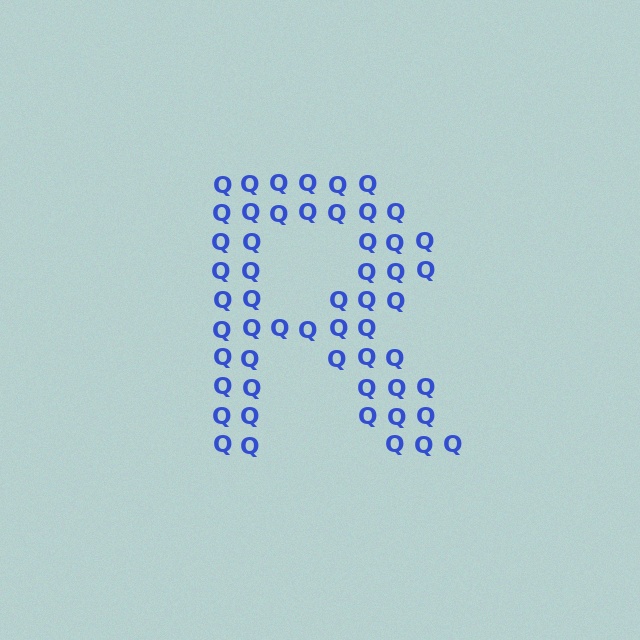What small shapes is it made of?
It is made of small letter Q's.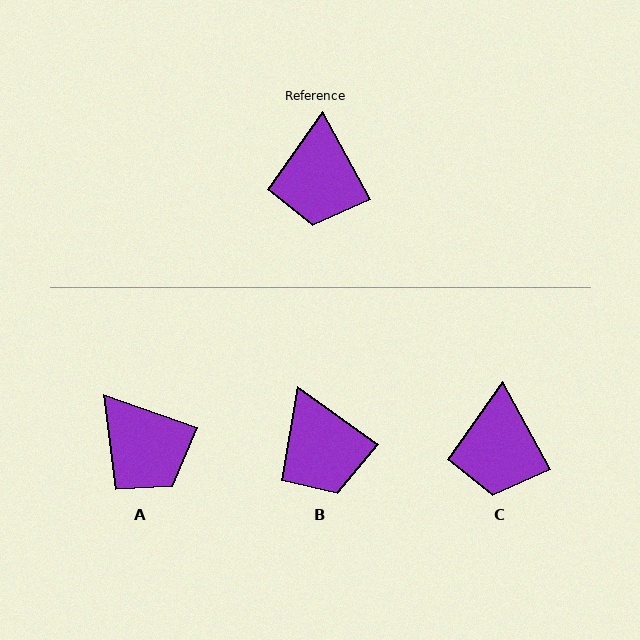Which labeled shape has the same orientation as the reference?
C.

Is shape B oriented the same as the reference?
No, it is off by about 25 degrees.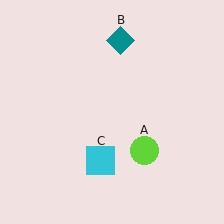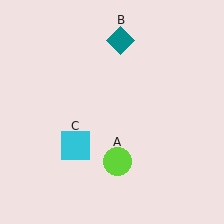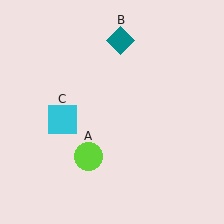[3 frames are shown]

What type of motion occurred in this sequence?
The lime circle (object A), cyan square (object C) rotated clockwise around the center of the scene.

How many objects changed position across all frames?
2 objects changed position: lime circle (object A), cyan square (object C).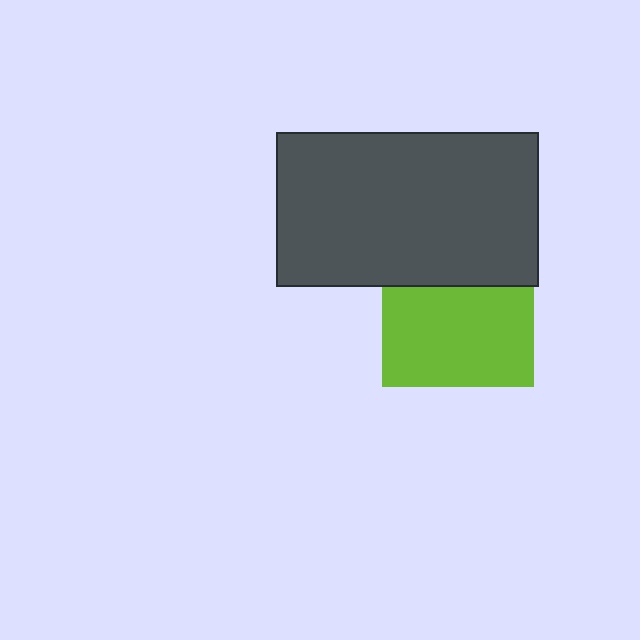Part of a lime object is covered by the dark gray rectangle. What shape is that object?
It is a square.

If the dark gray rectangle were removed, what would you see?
You would see the complete lime square.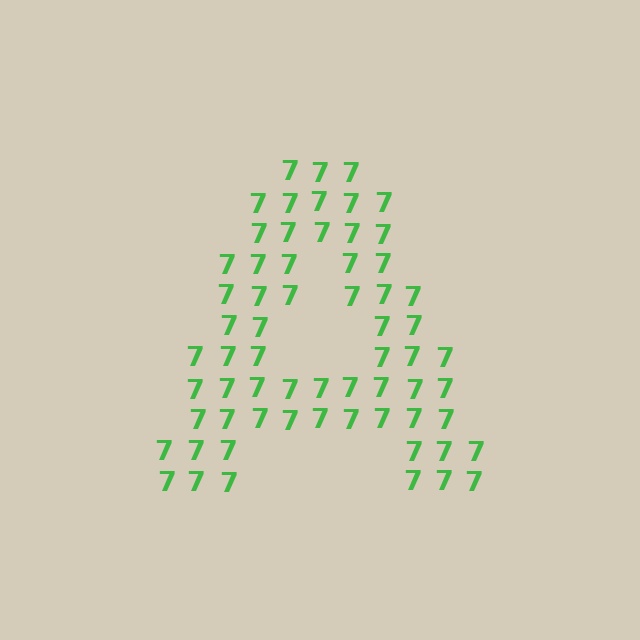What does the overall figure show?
The overall figure shows the letter A.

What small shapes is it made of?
It is made of small digit 7's.